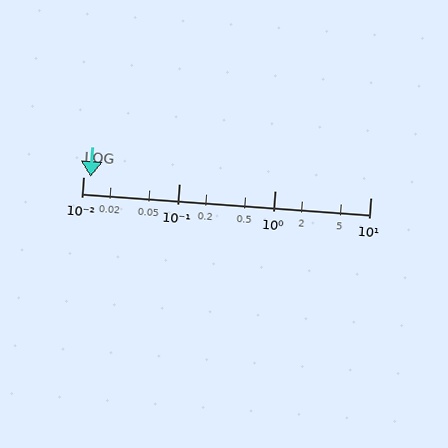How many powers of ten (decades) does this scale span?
The scale spans 3 decades, from 0.01 to 10.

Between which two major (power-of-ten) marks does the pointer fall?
The pointer is between 0.01 and 0.1.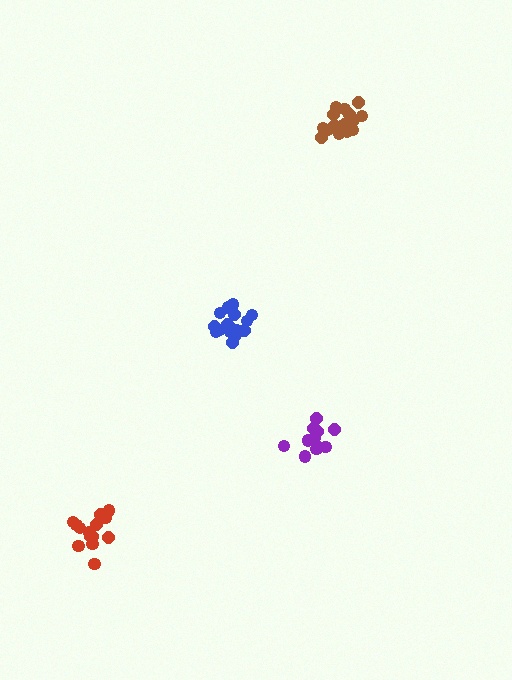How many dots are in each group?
Group 1: 17 dots, Group 2: 16 dots, Group 3: 11 dots, Group 4: 15 dots (59 total).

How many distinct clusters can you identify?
There are 4 distinct clusters.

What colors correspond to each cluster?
The clusters are colored: blue, brown, purple, red.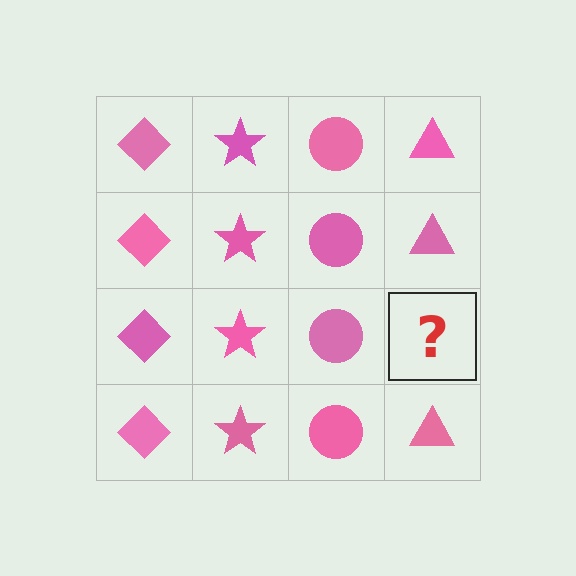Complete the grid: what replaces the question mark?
The question mark should be replaced with a pink triangle.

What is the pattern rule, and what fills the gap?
The rule is that each column has a consistent shape. The gap should be filled with a pink triangle.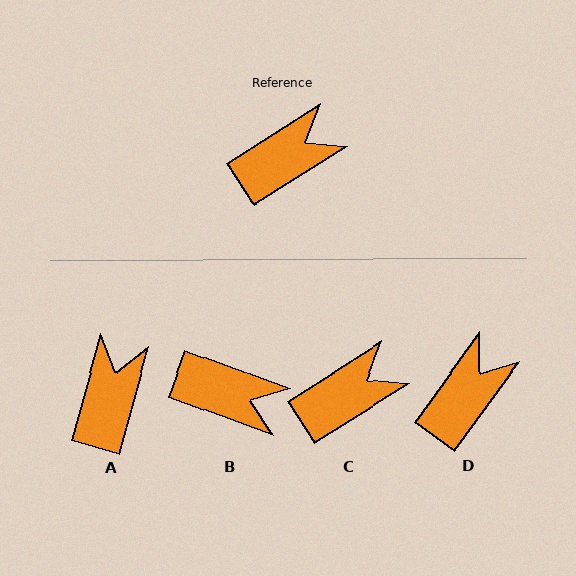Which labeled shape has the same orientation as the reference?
C.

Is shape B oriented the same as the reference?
No, it is off by about 52 degrees.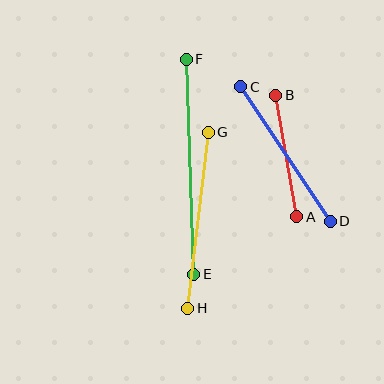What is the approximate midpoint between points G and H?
The midpoint is at approximately (198, 220) pixels.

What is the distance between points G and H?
The distance is approximately 177 pixels.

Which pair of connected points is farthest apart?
Points E and F are farthest apart.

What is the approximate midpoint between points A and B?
The midpoint is at approximately (286, 156) pixels.